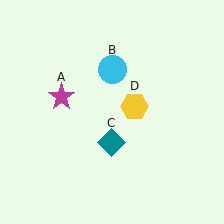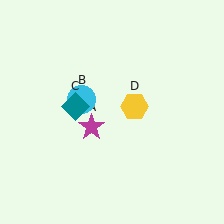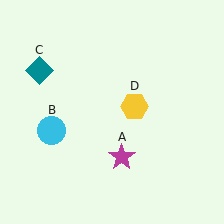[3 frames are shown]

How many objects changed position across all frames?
3 objects changed position: magenta star (object A), cyan circle (object B), teal diamond (object C).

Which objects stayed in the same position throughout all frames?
Yellow hexagon (object D) remained stationary.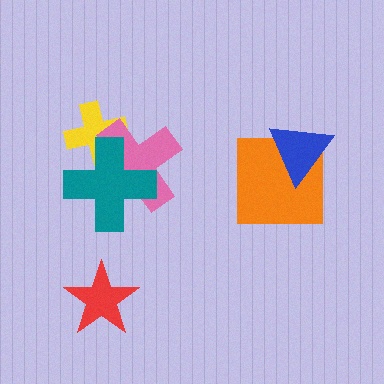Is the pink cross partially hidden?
Yes, it is partially covered by another shape.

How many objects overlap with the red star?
0 objects overlap with the red star.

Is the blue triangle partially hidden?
No, no other shape covers it.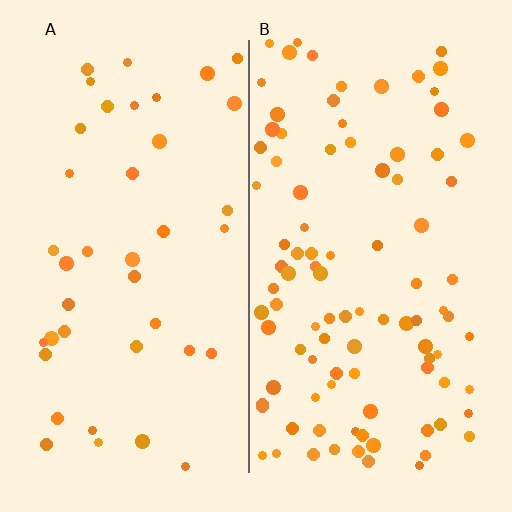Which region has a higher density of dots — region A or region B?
B (the right).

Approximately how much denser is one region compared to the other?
Approximately 2.4× — region B over region A.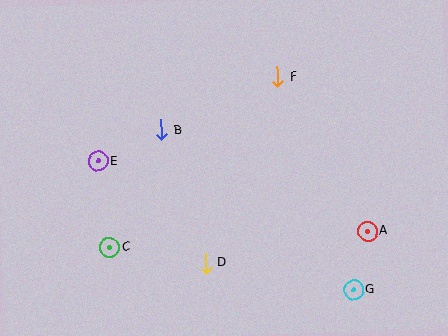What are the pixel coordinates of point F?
Point F is at (277, 77).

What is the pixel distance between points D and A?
The distance between D and A is 165 pixels.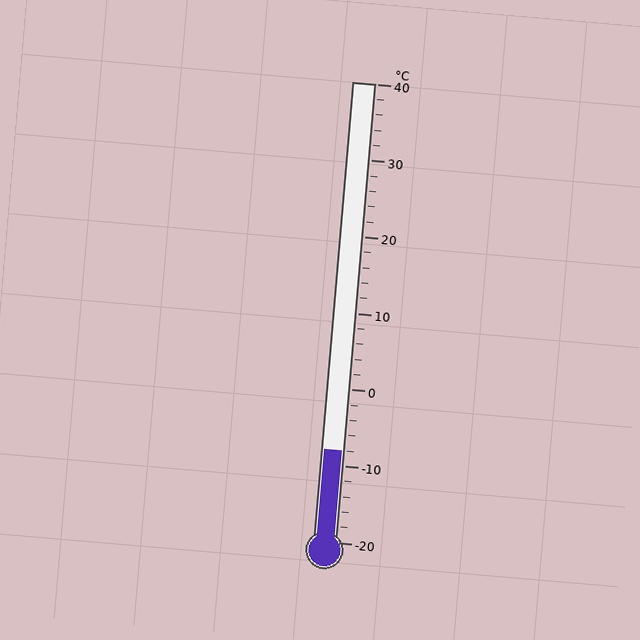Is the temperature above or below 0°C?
The temperature is below 0°C.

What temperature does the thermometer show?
The thermometer shows approximately -8°C.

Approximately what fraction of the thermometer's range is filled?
The thermometer is filled to approximately 20% of its range.